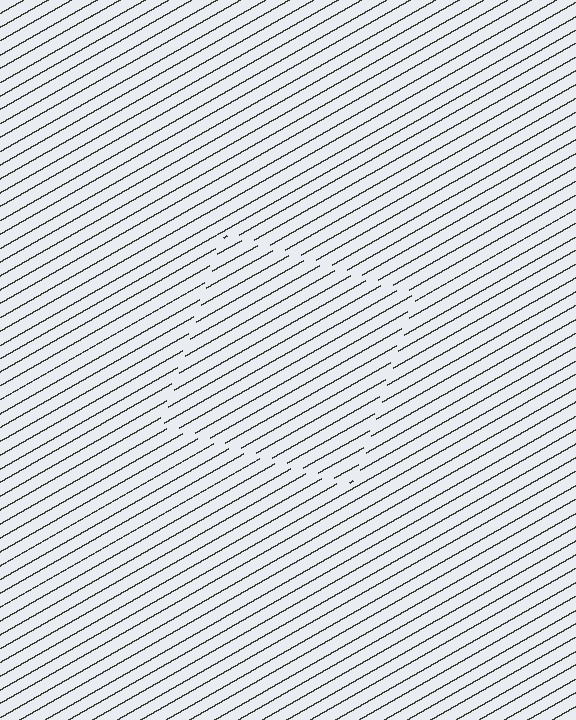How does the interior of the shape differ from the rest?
The interior of the shape contains the same grating, shifted by half a period — the contour is defined by the phase discontinuity where line-ends from the inner and outer gratings abut.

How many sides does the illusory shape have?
4 sides — the line-ends trace a square.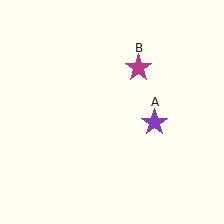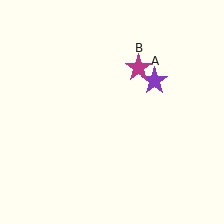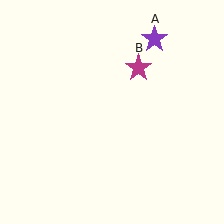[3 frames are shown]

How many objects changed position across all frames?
1 object changed position: purple star (object A).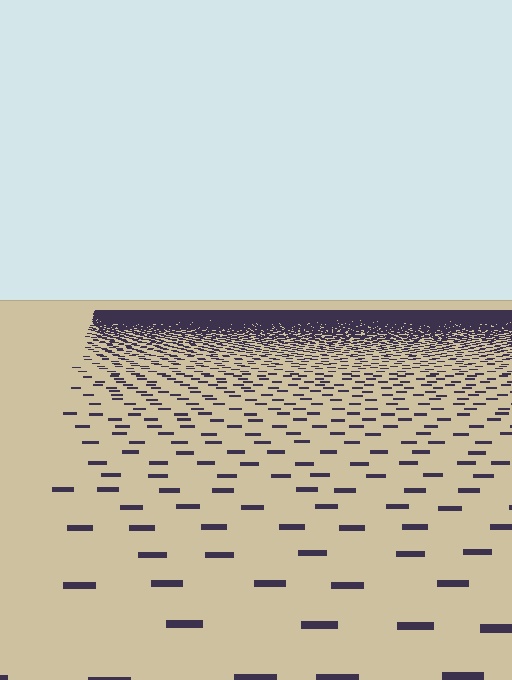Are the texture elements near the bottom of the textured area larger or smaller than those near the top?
Larger. Near the bottom, elements are closer to the viewer and appear at a bigger on-screen size.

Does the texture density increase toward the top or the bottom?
Density increases toward the top.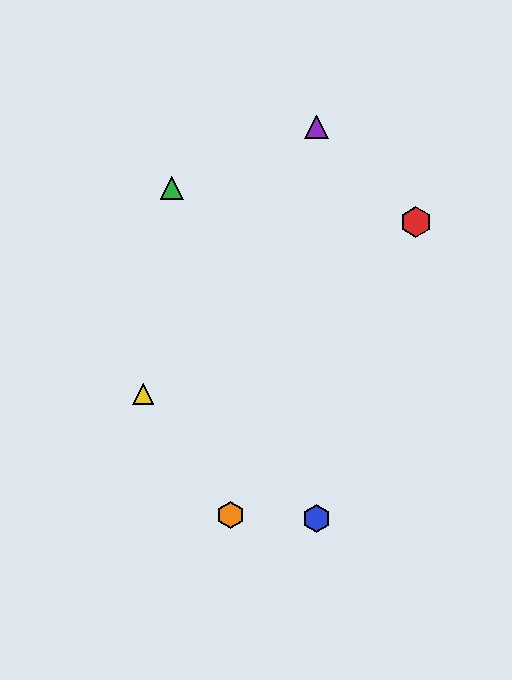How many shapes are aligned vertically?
2 shapes (the blue hexagon, the purple triangle) are aligned vertically.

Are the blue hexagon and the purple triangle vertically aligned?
Yes, both are at x≈317.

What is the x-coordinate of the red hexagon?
The red hexagon is at x≈416.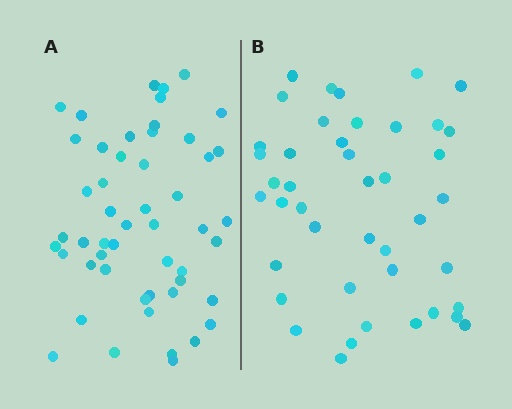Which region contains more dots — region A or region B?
Region A (the left region) has more dots.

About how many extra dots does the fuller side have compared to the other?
Region A has roughly 8 or so more dots than region B.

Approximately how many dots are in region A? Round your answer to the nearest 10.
About 50 dots. (The exact count is 51, which rounds to 50.)